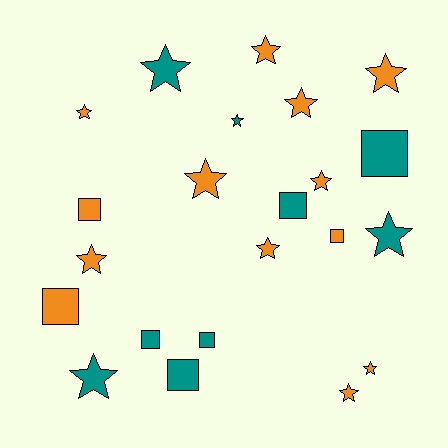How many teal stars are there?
There are 4 teal stars.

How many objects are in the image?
There are 22 objects.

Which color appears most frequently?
Orange, with 13 objects.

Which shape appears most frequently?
Star, with 14 objects.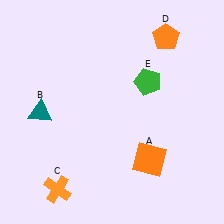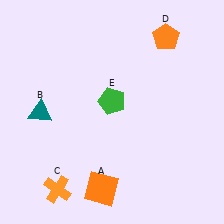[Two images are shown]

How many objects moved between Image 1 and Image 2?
2 objects moved between the two images.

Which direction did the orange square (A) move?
The orange square (A) moved left.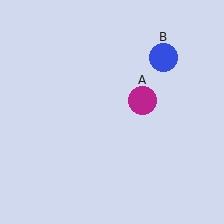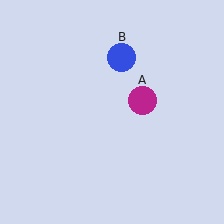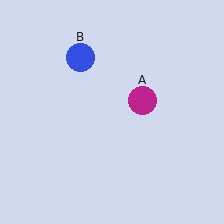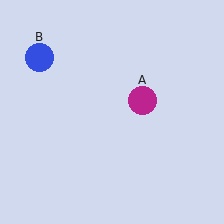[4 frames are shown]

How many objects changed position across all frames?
1 object changed position: blue circle (object B).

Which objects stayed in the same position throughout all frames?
Magenta circle (object A) remained stationary.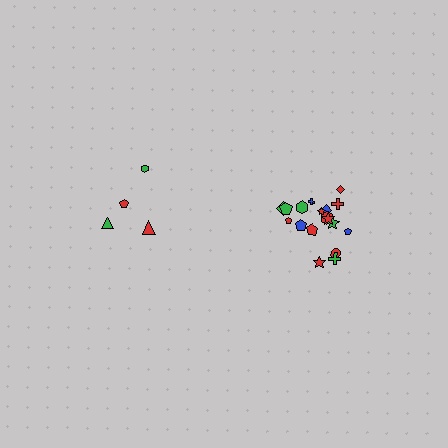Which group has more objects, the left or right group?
The right group.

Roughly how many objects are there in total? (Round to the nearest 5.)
Roughly 20 objects in total.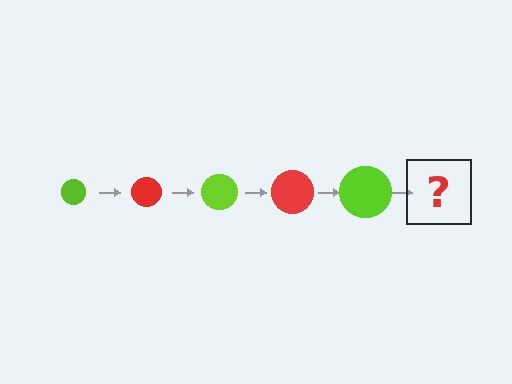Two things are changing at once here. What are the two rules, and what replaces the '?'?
The two rules are that the circle grows larger each step and the color cycles through lime and red. The '?' should be a red circle, larger than the previous one.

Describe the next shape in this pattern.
It should be a red circle, larger than the previous one.